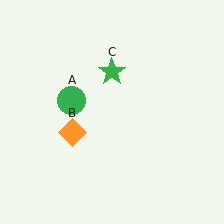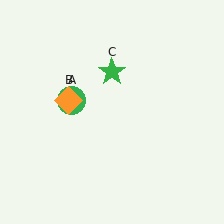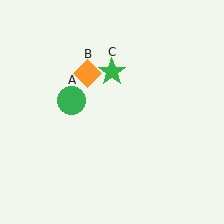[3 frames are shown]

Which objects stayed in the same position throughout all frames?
Green circle (object A) and green star (object C) remained stationary.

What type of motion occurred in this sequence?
The orange diamond (object B) rotated clockwise around the center of the scene.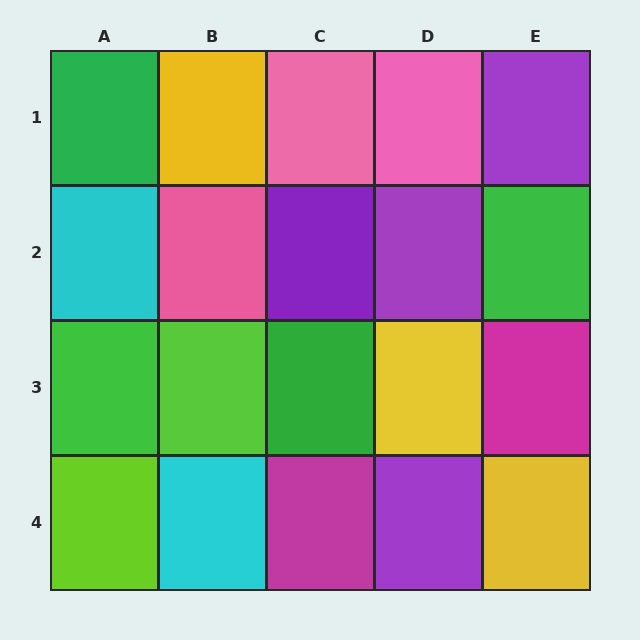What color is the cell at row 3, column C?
Green.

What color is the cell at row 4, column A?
Lime.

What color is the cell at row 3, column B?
Lime.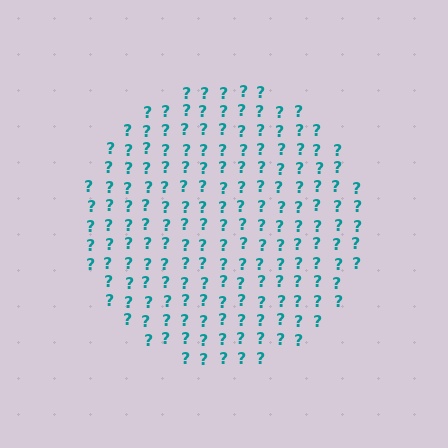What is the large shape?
The large shape is a circle.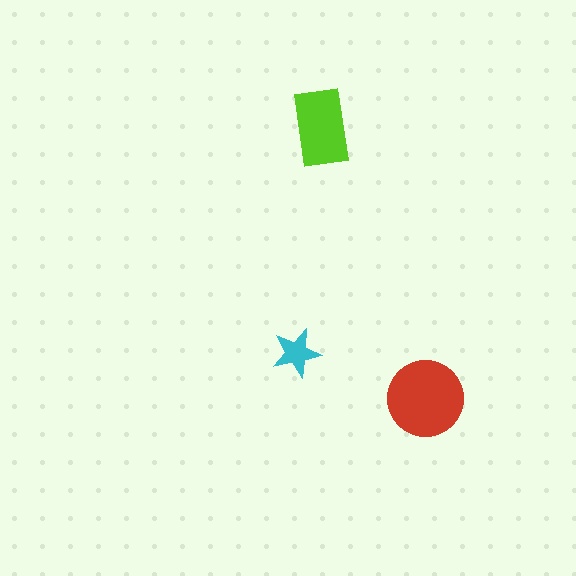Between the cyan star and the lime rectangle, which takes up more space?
The lime rectangle.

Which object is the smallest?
The cyan star.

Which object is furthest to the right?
The red circle is rightmost.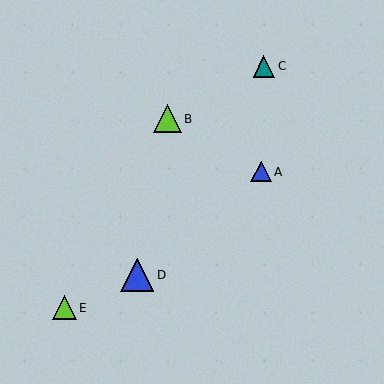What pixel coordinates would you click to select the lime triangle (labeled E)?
Click at (64, 308) to select the lime triangle E.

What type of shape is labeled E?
Shape E is a lime triangle.